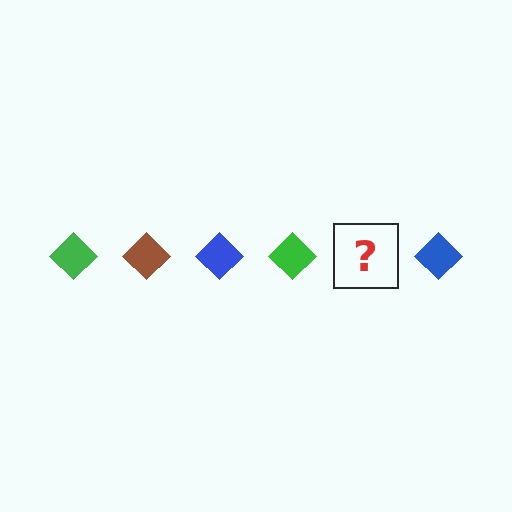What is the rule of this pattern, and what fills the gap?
The rule is that the pattern cycles through green, brown, blue diamonds. The gap should be filled with a brown diamond.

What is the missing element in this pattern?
The missing element is a brown diamond.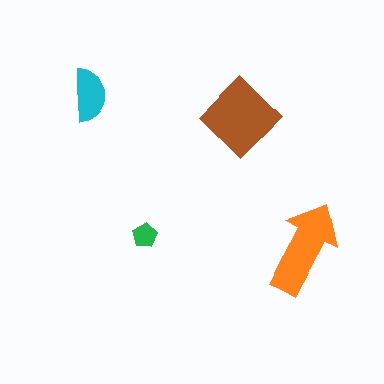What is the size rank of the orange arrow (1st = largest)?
2nd.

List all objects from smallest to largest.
The green pentagon, the cyan semicircle, the orange arrow, the brown diamond.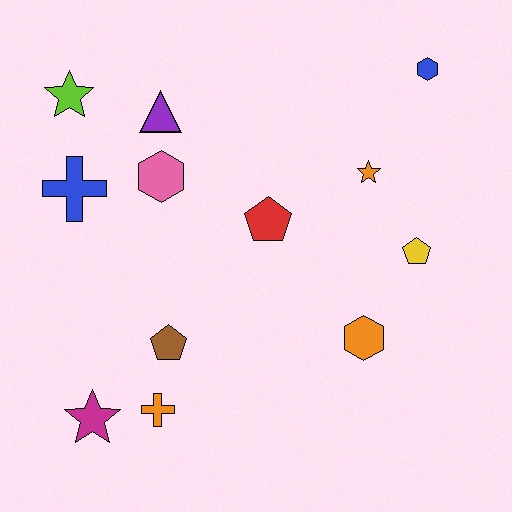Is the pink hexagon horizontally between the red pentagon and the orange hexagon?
No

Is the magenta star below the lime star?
Yes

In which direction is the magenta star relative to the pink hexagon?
The magenta star is below the pink hexagon.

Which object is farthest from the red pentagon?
The magenta star is farthest from the red pentagon.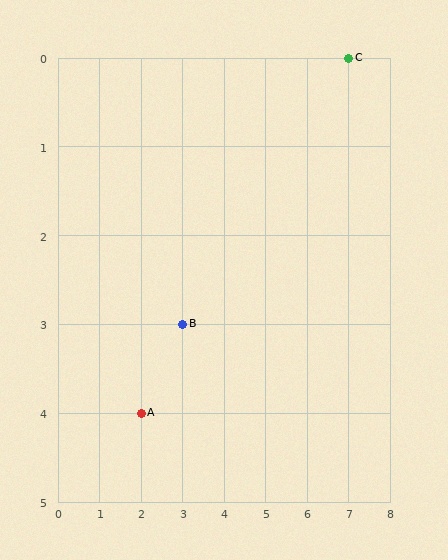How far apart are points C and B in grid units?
Points C and B are 4 columns and 3 rows apart (about 5.0 grid units diagonally).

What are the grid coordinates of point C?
Point C is at grid coordinates (7, 0).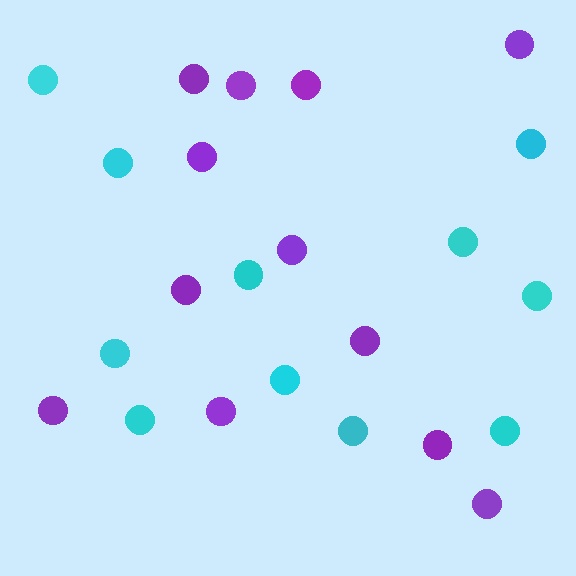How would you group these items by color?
There are 2 groups: one group of purple circles (12) and one group of cyan circles (11).